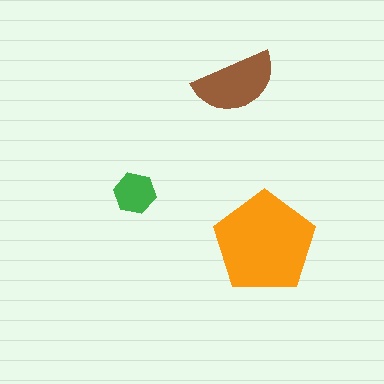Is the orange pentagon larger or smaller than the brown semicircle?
Larger.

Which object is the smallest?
The green hexagon.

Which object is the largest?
The orange pentagon.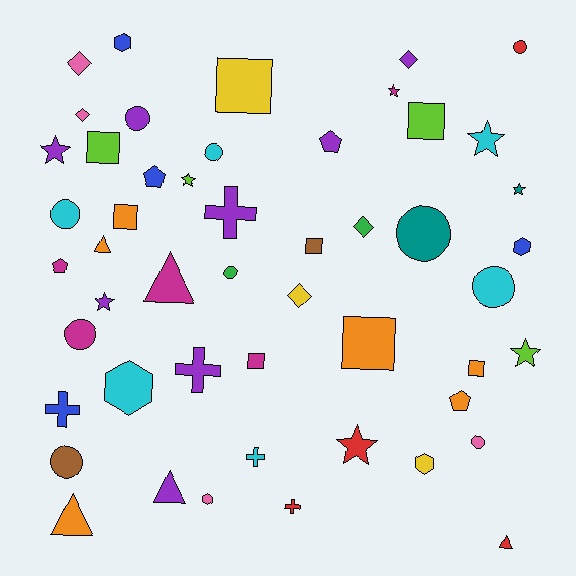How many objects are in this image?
There are 50 objects.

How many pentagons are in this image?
There are 4 pentagons.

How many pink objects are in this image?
There are 4 pink objects.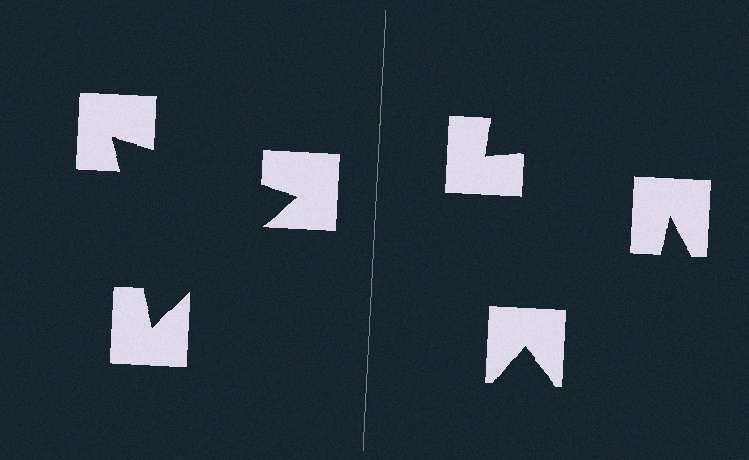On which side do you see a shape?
An illusory triangle appears on the left side. On the right side the wedge cuts are rotated, so no coherent shape forms.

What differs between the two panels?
The notched squares are positioned identically on both sides; only the wedge orientations differ. On the left they align to a triangle; on the right they are misaligned.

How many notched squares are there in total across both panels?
6 — 3 on each side.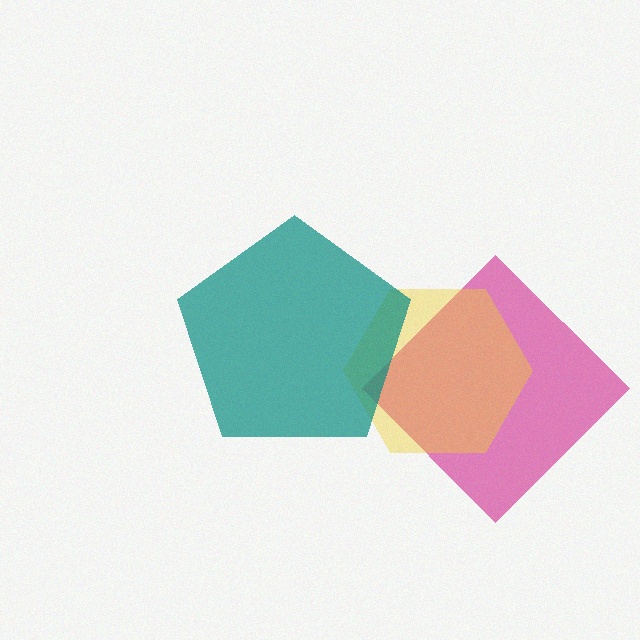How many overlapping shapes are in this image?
There are 3 overlapping shapes in the image.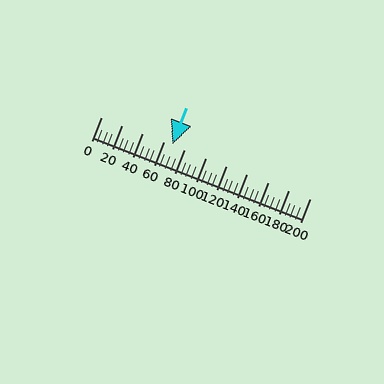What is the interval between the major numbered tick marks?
The major tick marks are spaced 20 units apart.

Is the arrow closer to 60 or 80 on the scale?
The arrow is closer to 60.